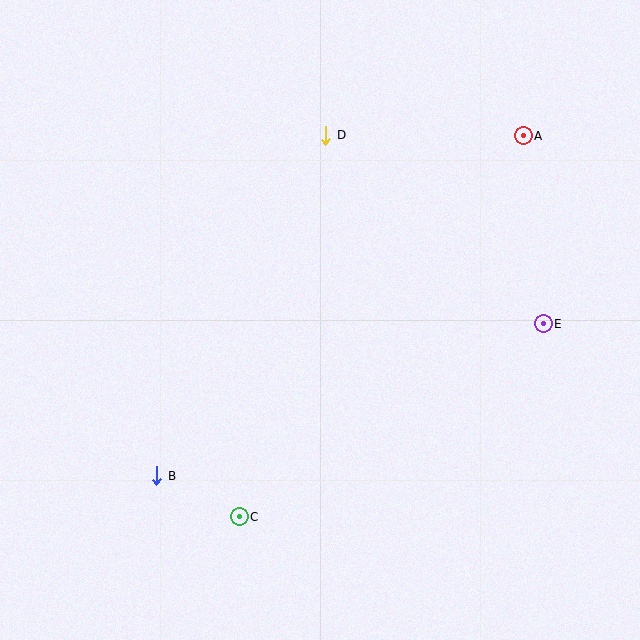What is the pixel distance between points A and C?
The distance between A and C is 475 pixels.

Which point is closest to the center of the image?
Point D at (326, 135) is closest to the center.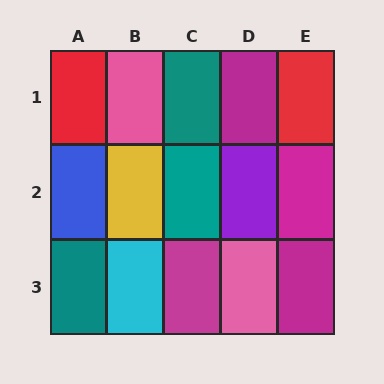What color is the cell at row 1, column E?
Red.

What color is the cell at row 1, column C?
Teal.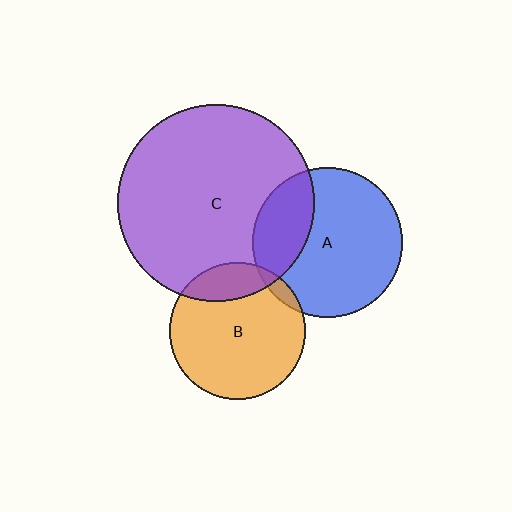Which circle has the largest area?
Circle C (purple).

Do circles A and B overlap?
Yes.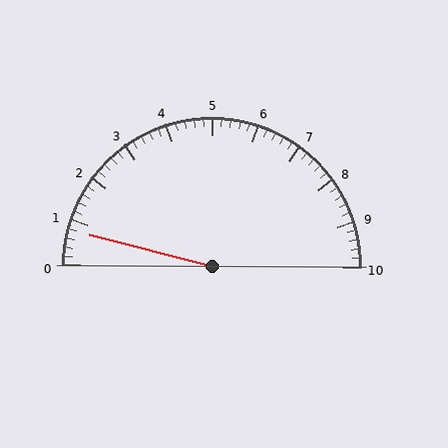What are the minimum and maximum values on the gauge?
The gauge ranges from 0 to 10.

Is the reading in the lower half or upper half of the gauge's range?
The reading is in the lower half of the range (0 to 10).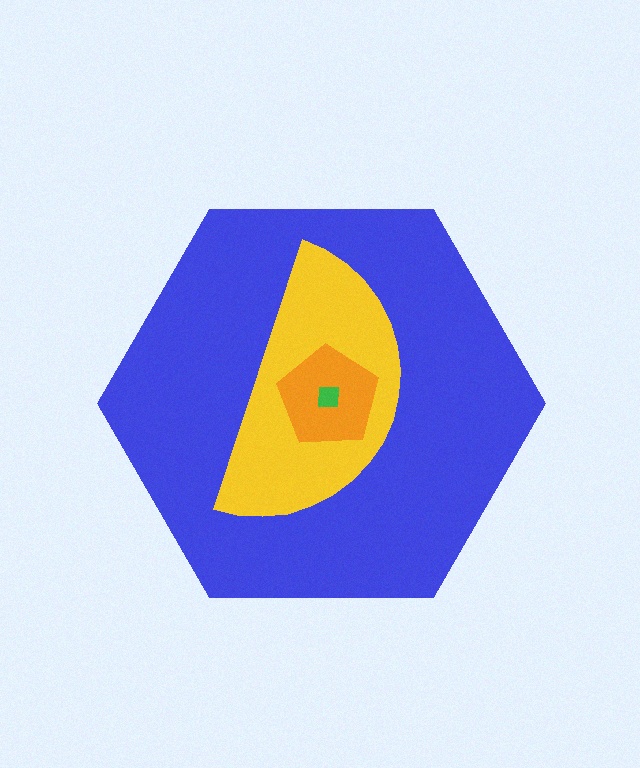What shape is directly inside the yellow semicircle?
The orange pentagon.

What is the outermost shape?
The blue hexagon.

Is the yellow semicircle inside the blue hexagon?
Yes.